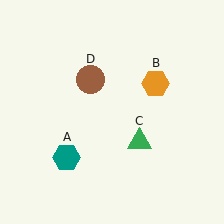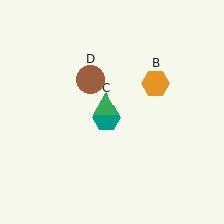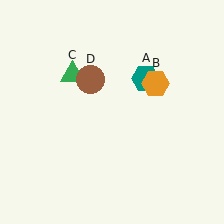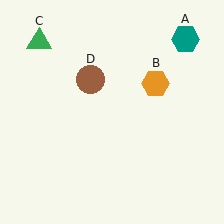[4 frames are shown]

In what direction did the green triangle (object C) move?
The green triangle (object C) moved up and to the left.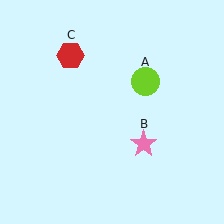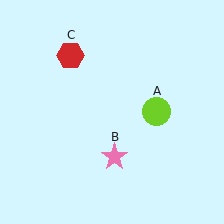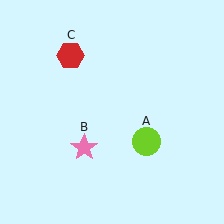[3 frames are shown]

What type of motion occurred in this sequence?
The lime circle (object A), pink star (object B) rotated clockwise around the center of the scene.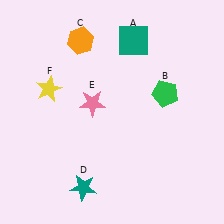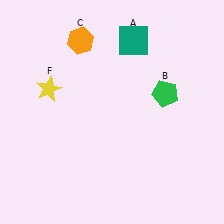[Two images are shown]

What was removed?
The pink star (E), the teal star (D) were removed in Image 2.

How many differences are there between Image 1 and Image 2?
There are 2 differences between the two images.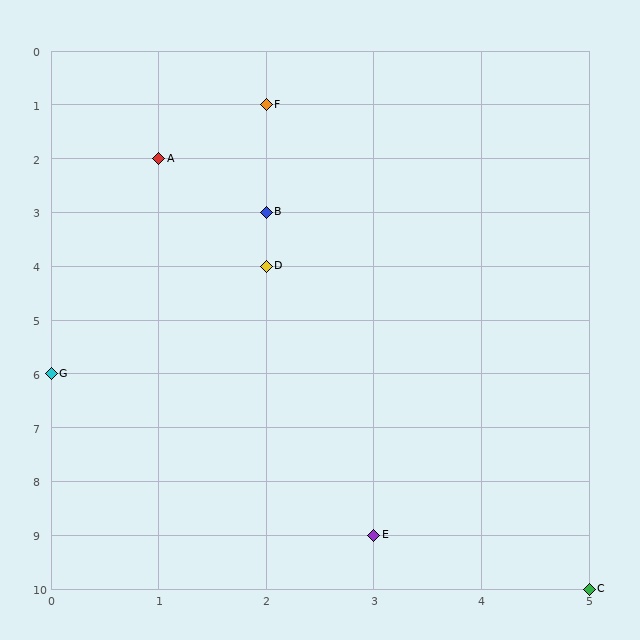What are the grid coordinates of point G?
Point G is at grid coordinates (0, 6).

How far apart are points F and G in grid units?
Points F and G are 2 columns and 5 rows apart (about 5.4 grid units diagonally).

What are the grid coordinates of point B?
Point B is at grid coordinates (2, 3).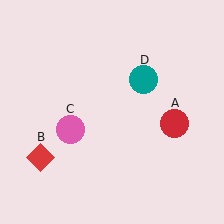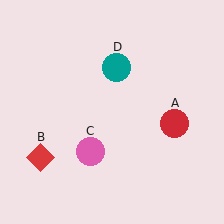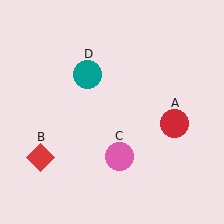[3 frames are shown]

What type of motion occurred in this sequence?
The pink circle (object C), teal circle (object D) rotated counterclockwise around the center of the scene.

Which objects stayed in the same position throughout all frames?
Red circle (object A) and red diamond (object B) remained stationary.